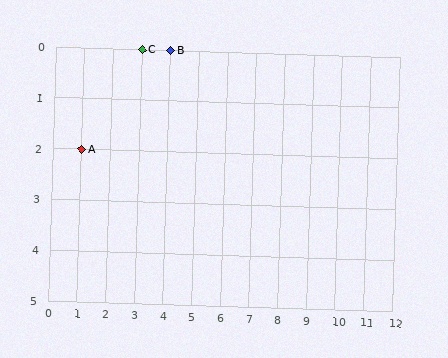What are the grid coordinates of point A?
Point A is at grid coordinates (1, 2).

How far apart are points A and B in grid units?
Points A and B are 3 columns and 2 rows apart (about 3.6 grid units diagonally).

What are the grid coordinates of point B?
Point B is at grid coordinates (4, 0).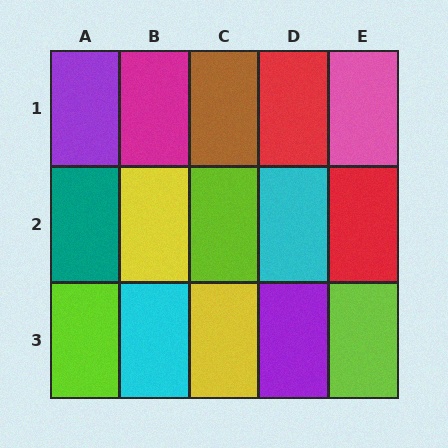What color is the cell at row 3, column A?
Lime.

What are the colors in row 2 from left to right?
Teal, yellow, lime, cyan, red.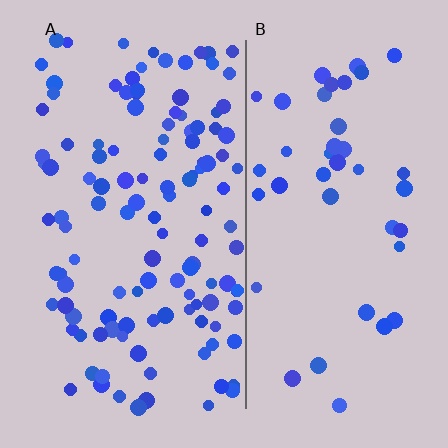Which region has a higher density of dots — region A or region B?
A (the left).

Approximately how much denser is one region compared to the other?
Approximately 2.9× — region A over region B.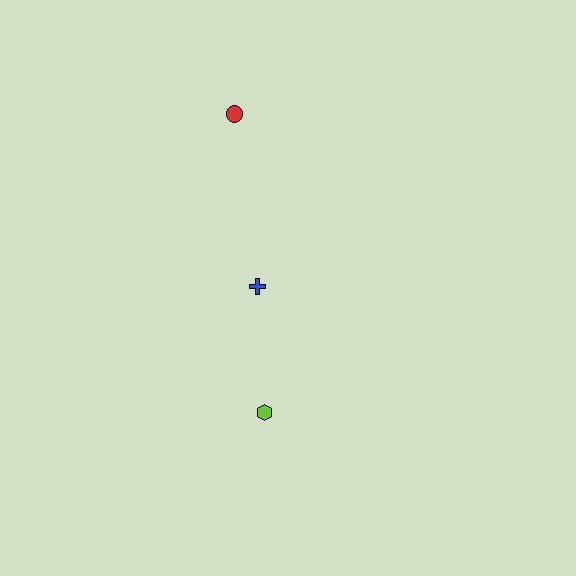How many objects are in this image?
There are 3 objects.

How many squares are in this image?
There are no squares.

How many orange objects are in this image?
There are no orange objects.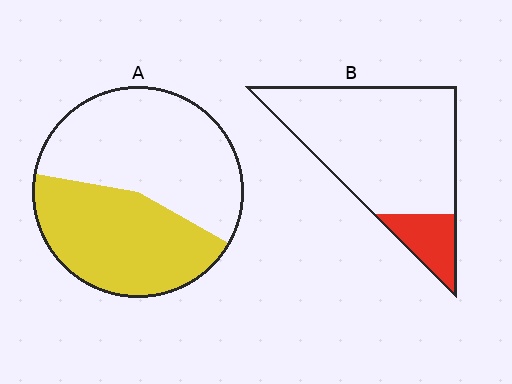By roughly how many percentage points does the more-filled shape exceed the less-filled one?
By roughly 30 percentage points (A over B).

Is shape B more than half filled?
No.